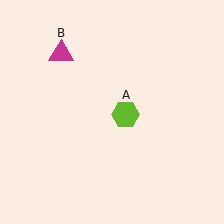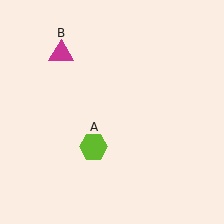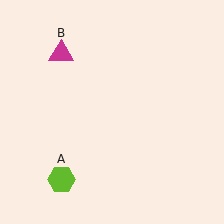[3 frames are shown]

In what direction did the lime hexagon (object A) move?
The lime hexagon (object A) moved down and to the left.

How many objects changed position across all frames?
1 object changed position: lime hexagon (object A).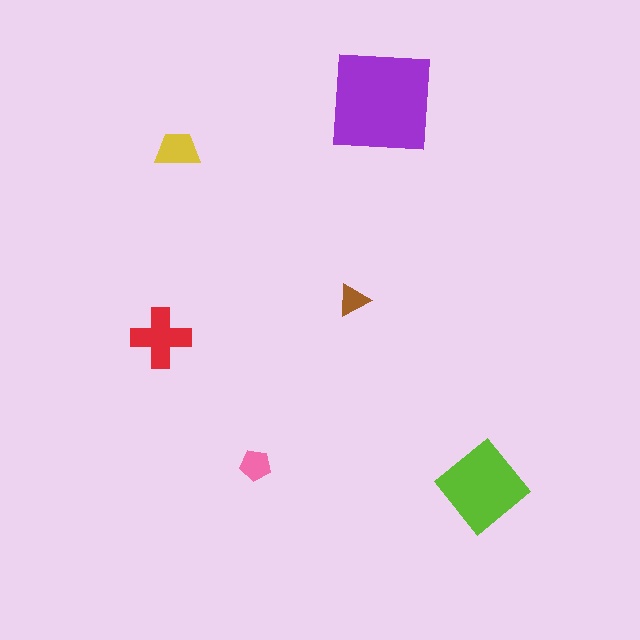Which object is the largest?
The purple square.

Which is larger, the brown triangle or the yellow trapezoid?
The yellow trapezoid.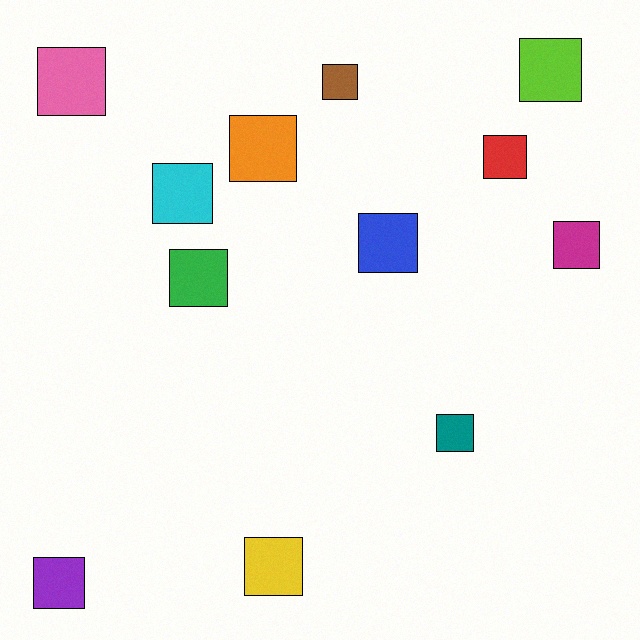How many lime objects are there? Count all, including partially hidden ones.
There is 1 lime object.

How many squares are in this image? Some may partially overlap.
There are 12 squares.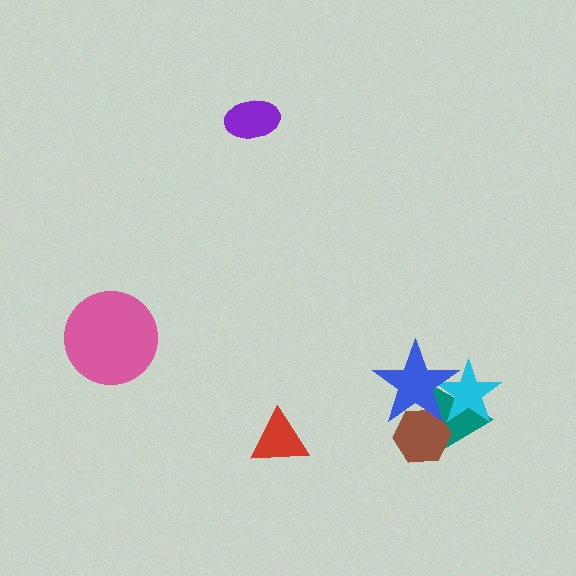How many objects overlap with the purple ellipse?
0 objects overlap with the purple ellipse.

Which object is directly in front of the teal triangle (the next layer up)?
The cyan star is directly in front of the teal triangle.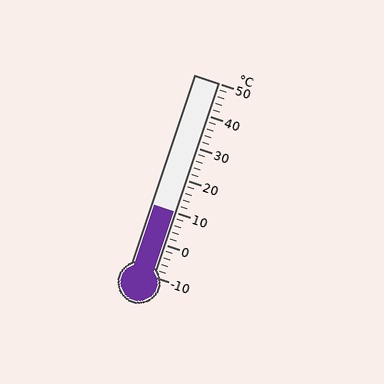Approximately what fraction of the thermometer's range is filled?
The thermometer is filled to approximately 35% of its range.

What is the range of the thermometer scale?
The thermometer scale ranges from -10°C to 50°C.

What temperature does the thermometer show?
The thermometer shows approximately 10°C.